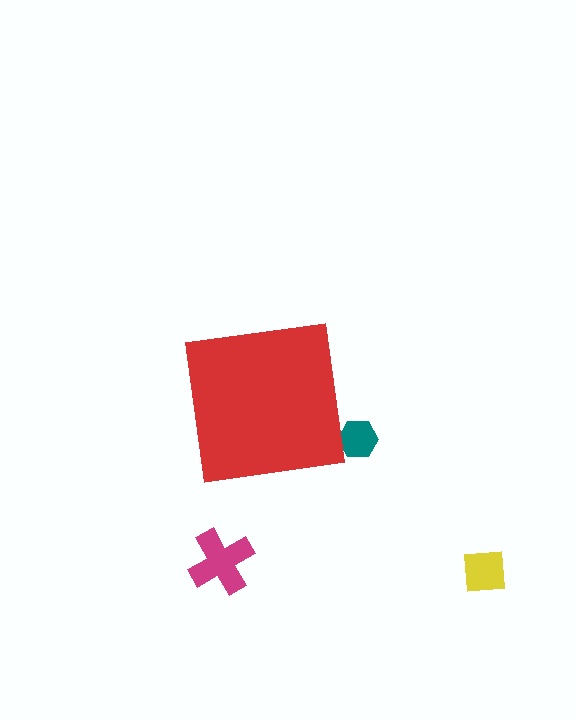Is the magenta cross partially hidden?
No, the magenta cross is fully visible.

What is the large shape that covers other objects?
A red square.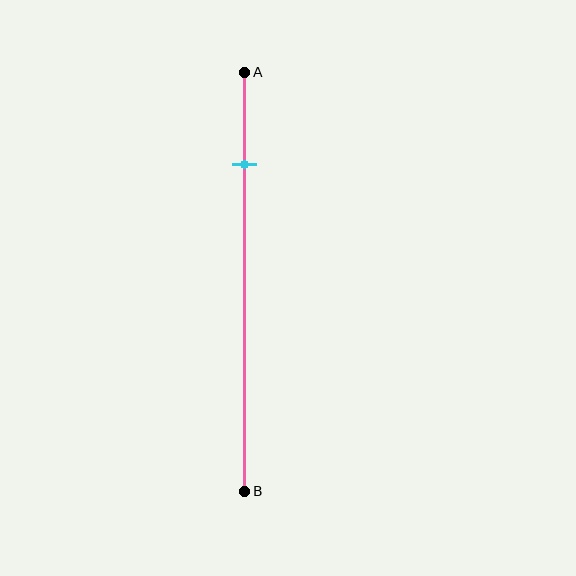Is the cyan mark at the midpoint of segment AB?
No, the mark is at about 20% from A, not at the 50% midpoint.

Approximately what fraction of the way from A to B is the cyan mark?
The cyan mark is approximately 20% of the way from A to B.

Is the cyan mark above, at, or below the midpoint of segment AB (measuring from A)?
The cyan mark is above the midpoint of segment AB.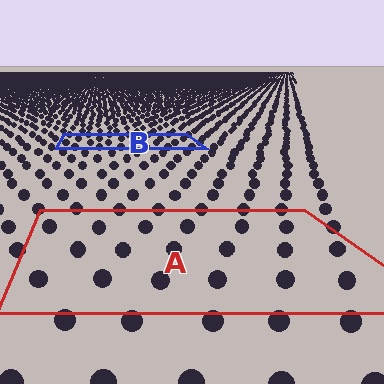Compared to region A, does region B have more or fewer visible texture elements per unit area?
Region B has more texture elements per unit area — they are packed more densely because it is farther away.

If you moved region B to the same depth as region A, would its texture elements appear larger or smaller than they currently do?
They would appear larger. At a closer depth, the same texture elements are projected at a bigger on-screen size.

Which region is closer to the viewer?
Region A is closer. The texture elements there are larger and more spread out.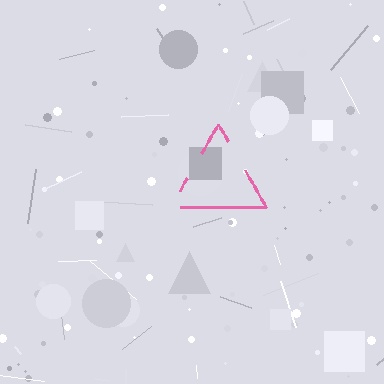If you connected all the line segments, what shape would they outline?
They would outline a triangle.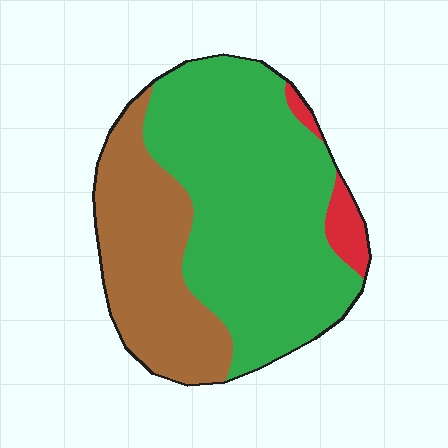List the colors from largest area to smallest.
From largest to smallest: green, brown, red.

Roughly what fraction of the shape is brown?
Brown covers about 30% of the shape.